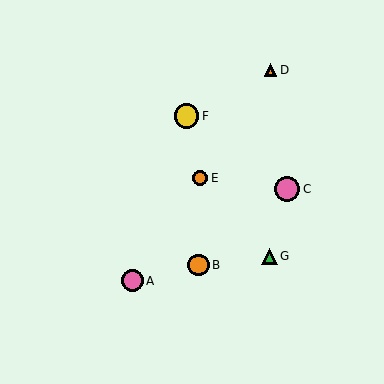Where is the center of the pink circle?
The center of the pink circle is at (132, 281).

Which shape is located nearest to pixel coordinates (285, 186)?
The pink circle (labeled C) at (287, 189) is nearest to that location.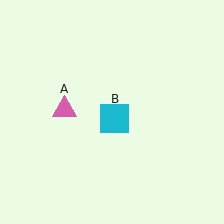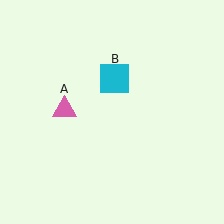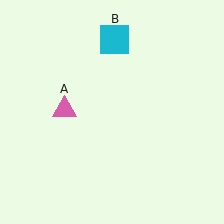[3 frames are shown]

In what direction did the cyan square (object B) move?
The cyan square (object B) moved up.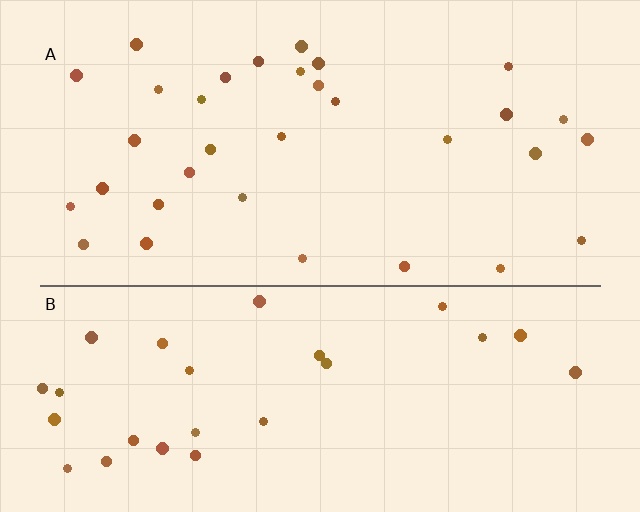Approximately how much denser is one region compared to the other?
Approximately 1.2× — region A over region B.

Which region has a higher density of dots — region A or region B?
A (the top).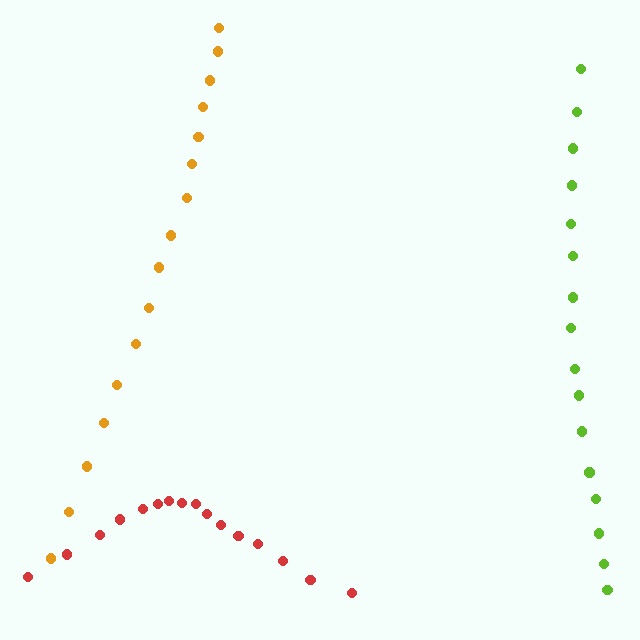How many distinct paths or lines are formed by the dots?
There are 3 distinct paths.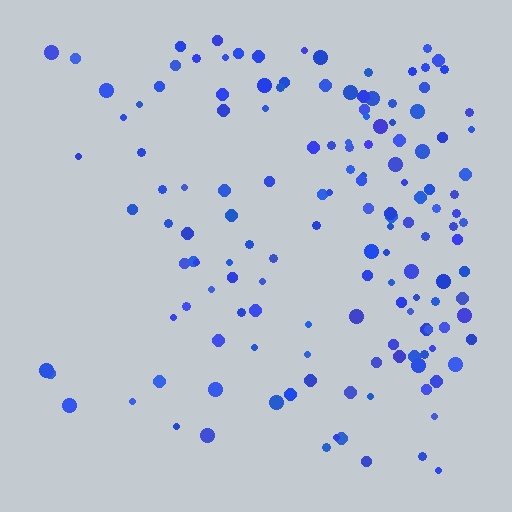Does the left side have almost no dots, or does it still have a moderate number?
Still a moderate number, just noticeably fewer than the right.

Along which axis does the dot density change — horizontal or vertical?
Horizontal.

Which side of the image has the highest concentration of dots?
The right.